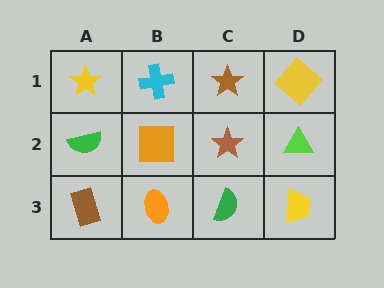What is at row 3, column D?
A yellow trapezoid.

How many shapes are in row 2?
4 shapes.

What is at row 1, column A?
A yellow star.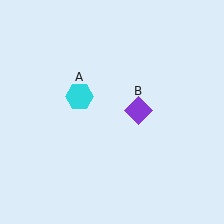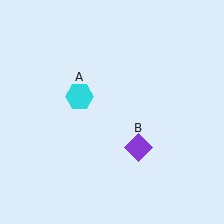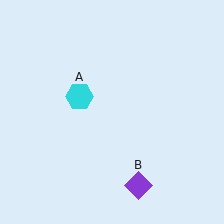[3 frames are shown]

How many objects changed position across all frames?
1 object changed position: purple diamond (object B).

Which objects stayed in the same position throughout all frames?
Cyan hexagon (object A) remained stationary.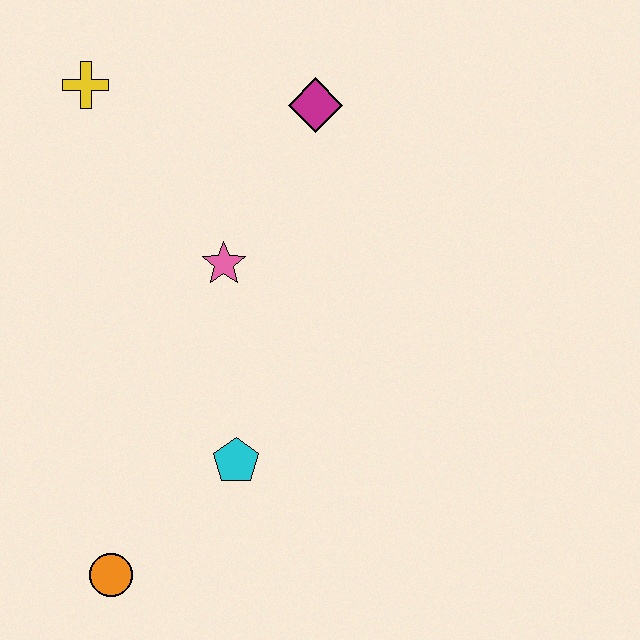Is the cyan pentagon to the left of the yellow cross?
No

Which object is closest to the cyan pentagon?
The orange circle is closest to the cyan pentagon.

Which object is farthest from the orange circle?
The magenta diamond is farthest from the orange circle.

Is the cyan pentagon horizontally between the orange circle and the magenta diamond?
Yes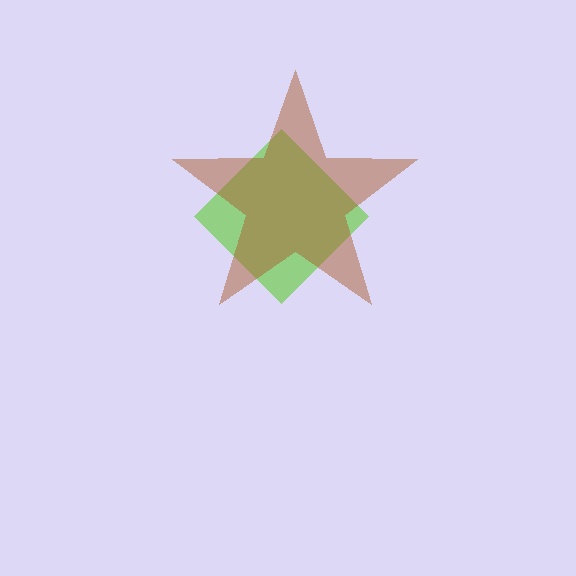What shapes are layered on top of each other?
The layered shapes are: a lime diamond, a brown star.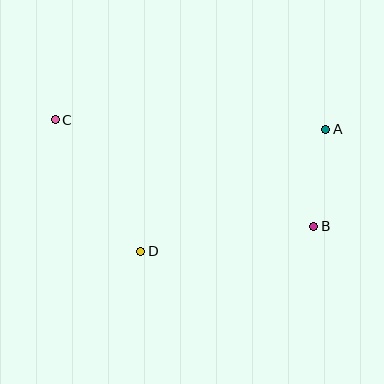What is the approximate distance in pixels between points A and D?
The distance between A and D is approximately 221 pixels.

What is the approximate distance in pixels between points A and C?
The distance between A and C is approximately 270 pixels.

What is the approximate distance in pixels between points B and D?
The distance between B and D is approximately 175 pixels.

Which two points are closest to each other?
Points A and B are closest to each other.